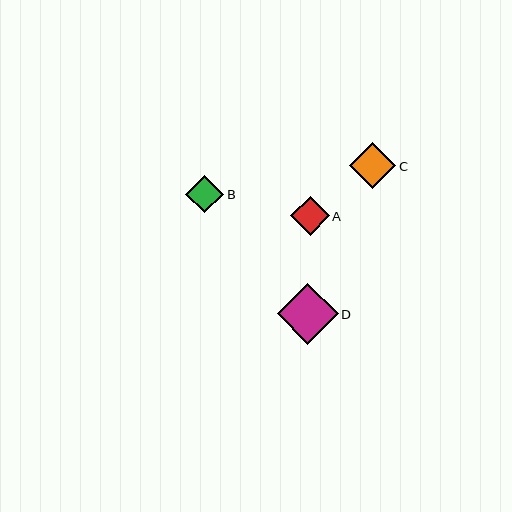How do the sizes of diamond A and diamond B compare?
Diamond A and diamond B are approximately the same size.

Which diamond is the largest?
Diamond D is the largest with a size of approximately 61 pixels.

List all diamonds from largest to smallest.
From largest to smallest: D, C, A, B.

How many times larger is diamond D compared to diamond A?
Diamond D is approximately 1.6 times the size of diamond A.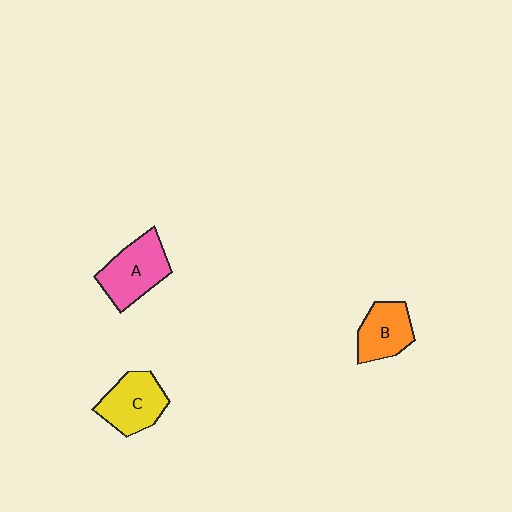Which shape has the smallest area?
Shape B (orange).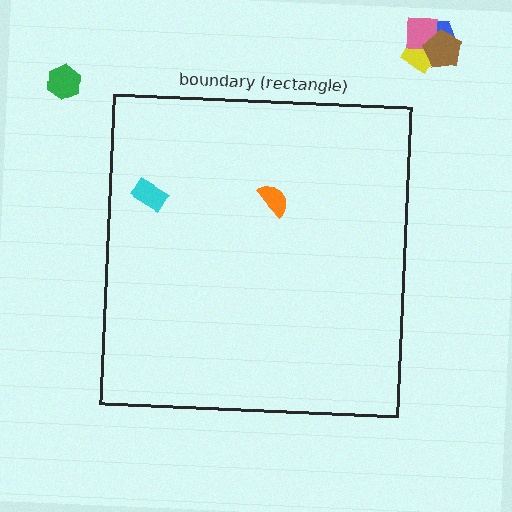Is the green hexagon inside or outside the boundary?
Outside.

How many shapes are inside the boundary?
2 inside, 5 outside.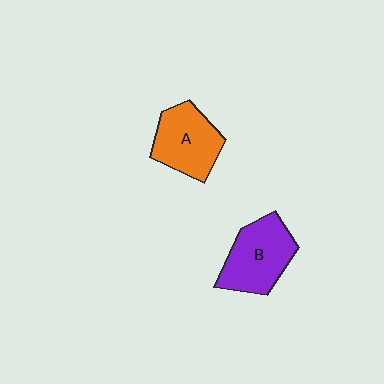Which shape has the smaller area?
Shape A (orange).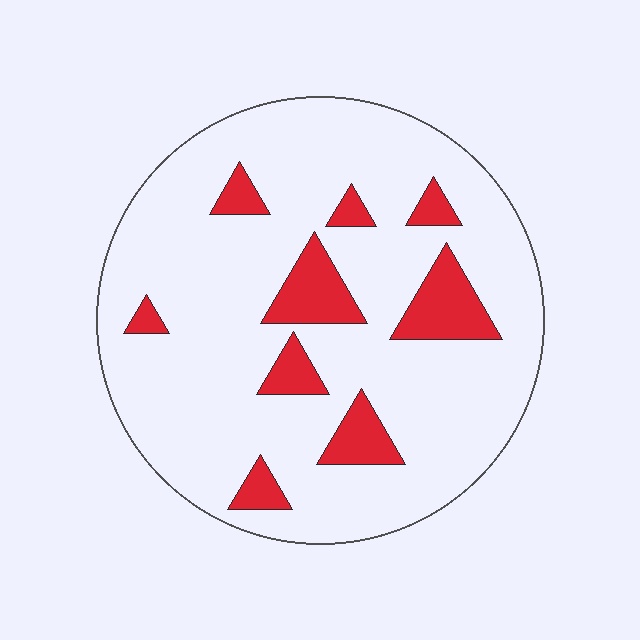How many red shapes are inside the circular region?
9.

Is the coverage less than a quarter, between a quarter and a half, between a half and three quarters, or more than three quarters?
Less than a quarter.